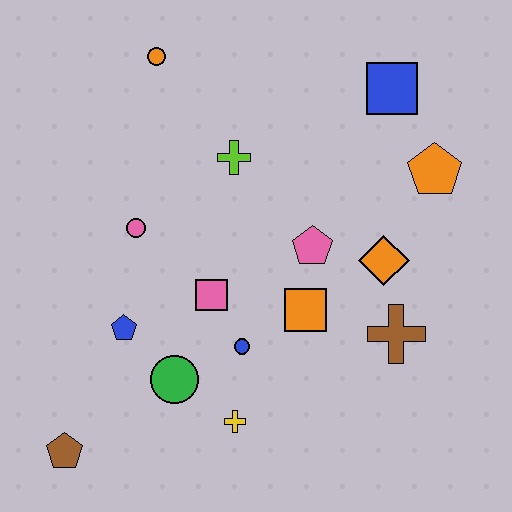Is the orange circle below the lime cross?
No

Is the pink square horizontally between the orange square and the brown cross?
No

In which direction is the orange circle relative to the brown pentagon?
The orange circle is above the brown pentagon.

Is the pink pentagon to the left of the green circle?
No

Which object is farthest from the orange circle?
The brown pentagon is farthest from the orange circle.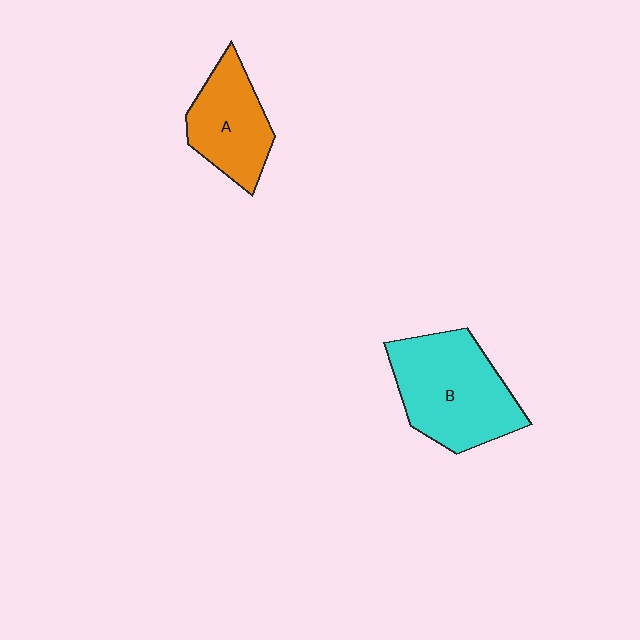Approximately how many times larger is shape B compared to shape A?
Approximately 1.5 times.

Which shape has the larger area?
Shape B (cyan).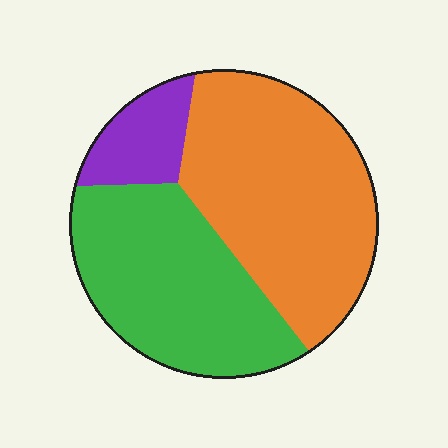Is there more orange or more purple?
Orange.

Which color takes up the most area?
Orange, at roughly 50%.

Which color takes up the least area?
Purple, at roughly 10%.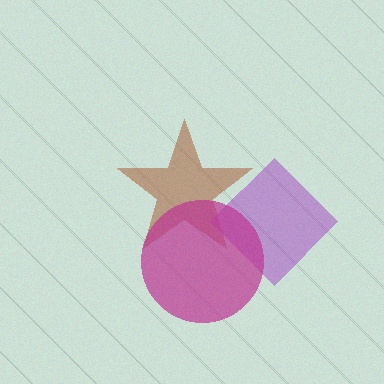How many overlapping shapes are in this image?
There are 3 overlapping shapes in the image.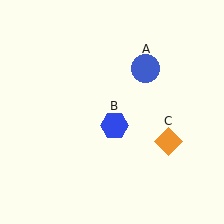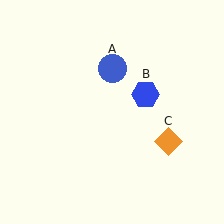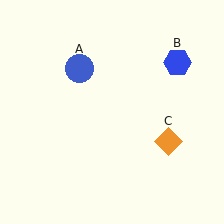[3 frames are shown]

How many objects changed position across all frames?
2 objects changed position: blue circle (object A), blue hexagon (object B).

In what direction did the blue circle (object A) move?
The blue circle (object A) moved left.